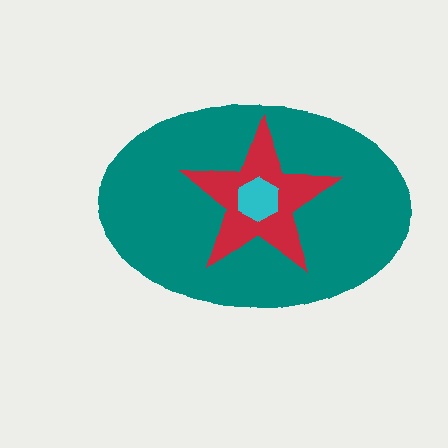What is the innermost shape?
The cyan hexagon.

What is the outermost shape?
The teal ellipse.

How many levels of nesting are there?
3.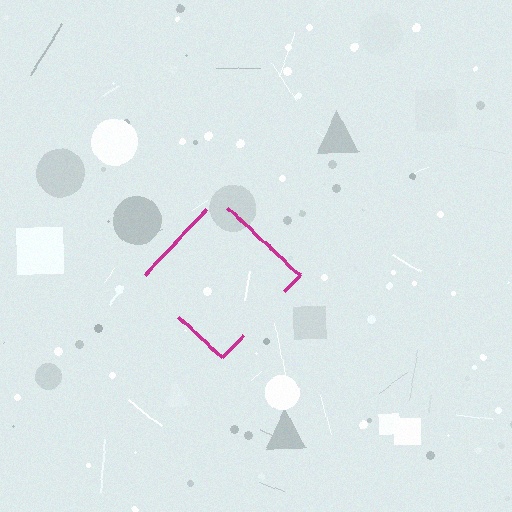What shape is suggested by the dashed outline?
The dashed outline suggests a diamond.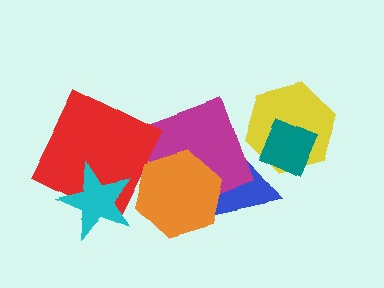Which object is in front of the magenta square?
The orange hexagon is in front of the magenta square.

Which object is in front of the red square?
The cyan star is in front of the red square.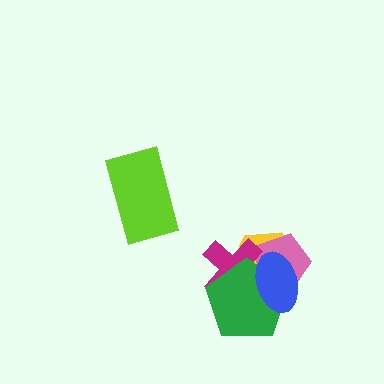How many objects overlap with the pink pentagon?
4 objects overlap with the pink pentagon.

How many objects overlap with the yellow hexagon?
4 objects overlap with the yellow hexagon.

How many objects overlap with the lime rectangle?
0 objects overlap with the lime rectangle.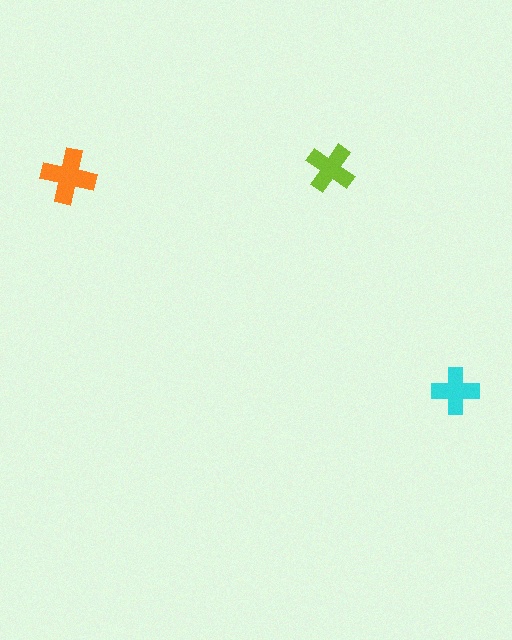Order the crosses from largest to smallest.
the orange one, the lime one, the cyan one.